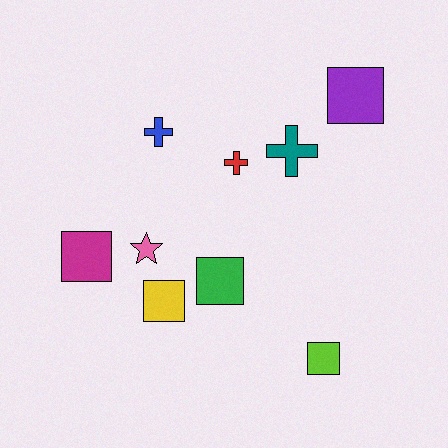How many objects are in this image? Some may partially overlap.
There are 9 objects.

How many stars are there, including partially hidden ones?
There is 1 star.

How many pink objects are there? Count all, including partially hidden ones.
There is 1 pink object.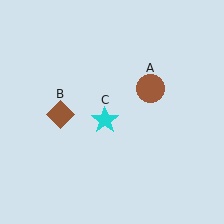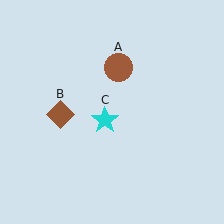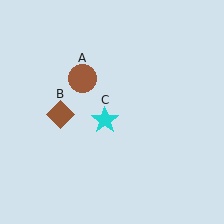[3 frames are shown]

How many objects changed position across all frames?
1 object changed position: brown circle (object A).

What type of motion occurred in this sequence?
The brown circle (object A) rotated counterclockwise around the center of the scene.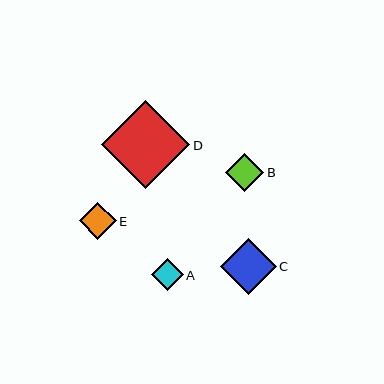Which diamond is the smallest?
Diamond A is the smallest with a size of approximately 32 pixels.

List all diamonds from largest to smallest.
From largest to smallest: D, C, B, E, A.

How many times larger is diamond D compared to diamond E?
Diamond D is approximately 2.4 times the size of diamond E.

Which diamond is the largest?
Diamond D is the largest with a size of approximately 88 pixels.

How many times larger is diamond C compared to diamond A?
Diamond C is approximately 1.7 times the size of diamond A.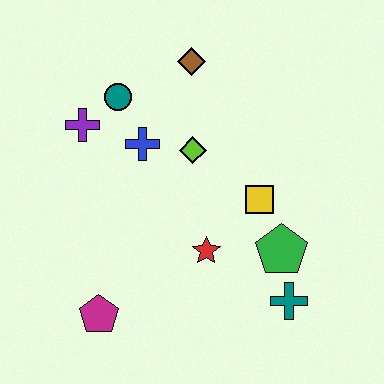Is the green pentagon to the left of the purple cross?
No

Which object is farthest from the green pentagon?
The purple cross is farthest from the green pentagon.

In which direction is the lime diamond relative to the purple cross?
The lime diamond is to the right of the purple cross.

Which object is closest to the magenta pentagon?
The red star is closest to the magenta pentagon.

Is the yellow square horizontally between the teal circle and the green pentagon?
Yes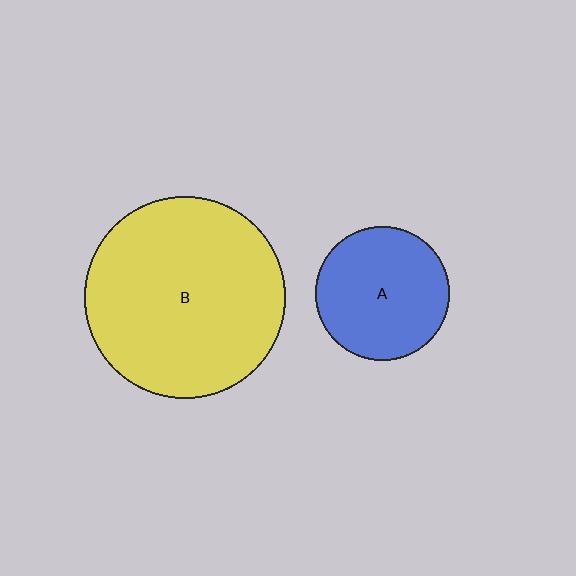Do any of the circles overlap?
No, none of the circles overlap.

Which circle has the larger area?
Circle B (yellow).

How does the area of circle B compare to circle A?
Approximately 2.3 times.